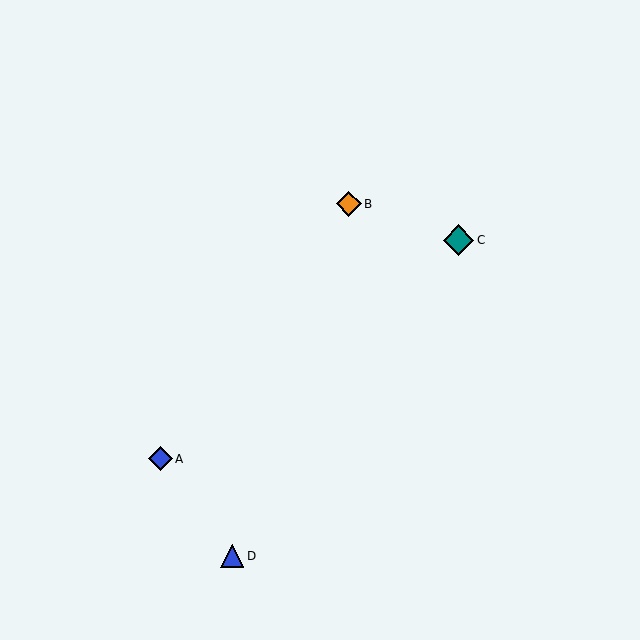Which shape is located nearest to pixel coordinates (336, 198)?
The orange diamond (labeled B) at (349, 204) is nearest to that location.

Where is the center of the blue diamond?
The center of the blue diamond is at (160, 459).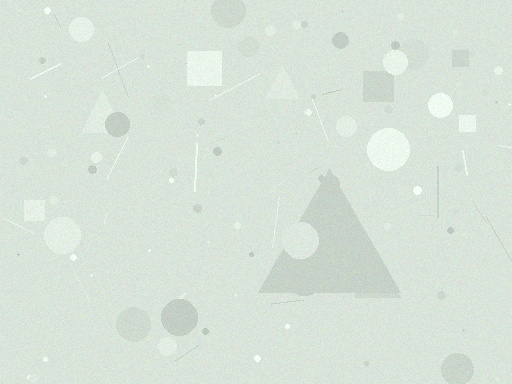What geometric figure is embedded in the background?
A triangle is embedded in the background.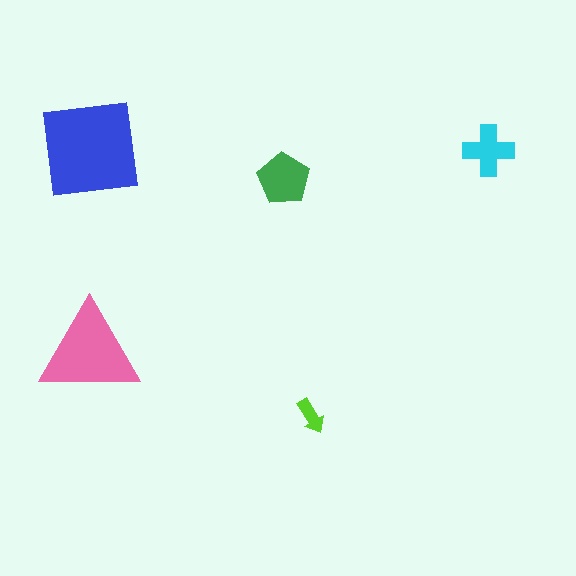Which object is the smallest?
The lime arrow.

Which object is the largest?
The blue square.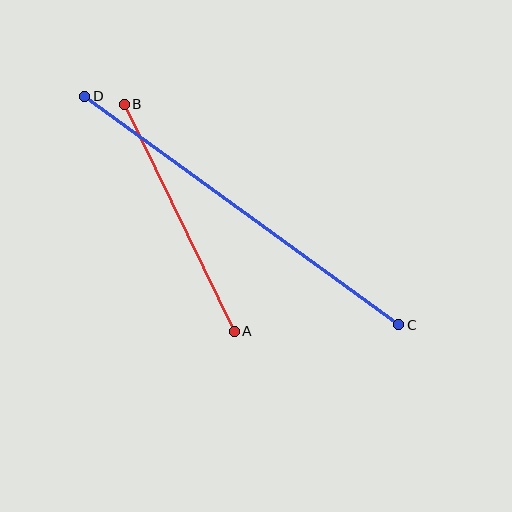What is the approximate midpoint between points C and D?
The midpoint is at approximately (242, 210) pixels.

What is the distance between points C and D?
The distance is approximately 388 pixels.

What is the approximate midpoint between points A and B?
The midpoint is at approximately (179, 218) pixels.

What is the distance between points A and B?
The distance is approximately 252 pixels.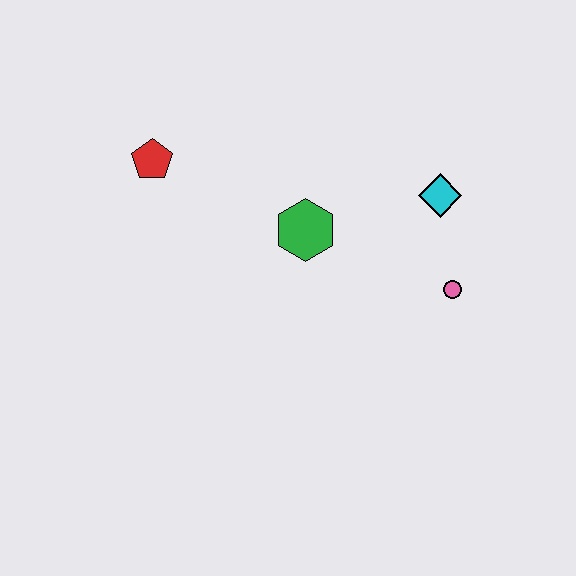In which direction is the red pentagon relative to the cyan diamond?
The red pentagon is to the left of the cyan diamond.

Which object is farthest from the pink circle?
The red pentagon is farthest from the pink circle.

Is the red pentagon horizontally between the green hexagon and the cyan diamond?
No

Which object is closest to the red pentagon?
The green hexagon is closest to the red pentagon.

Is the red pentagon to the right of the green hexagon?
No